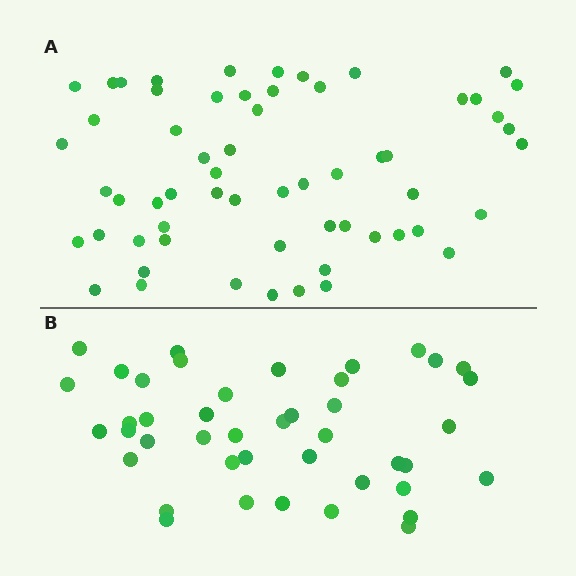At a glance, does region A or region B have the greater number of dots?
Region A (the top region) has more dots.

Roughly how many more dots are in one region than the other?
Region A has approximately 15 more dots than region B.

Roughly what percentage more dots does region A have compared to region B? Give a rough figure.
About 40% more.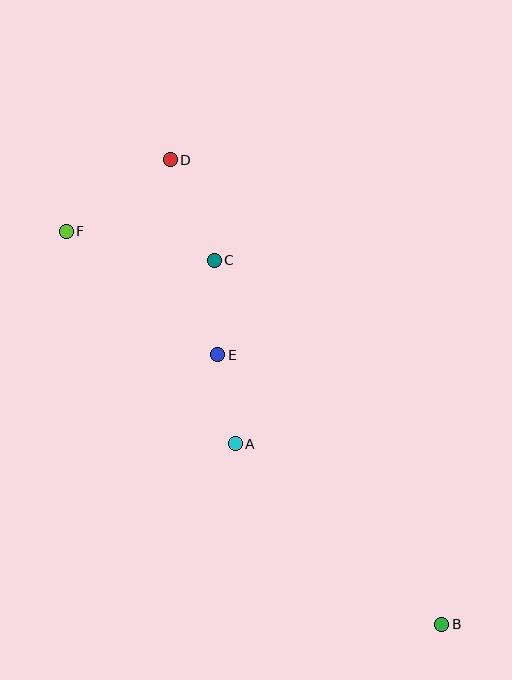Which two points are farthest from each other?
Points B and F are farthest from each other.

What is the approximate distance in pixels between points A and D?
The distance between A and D is approximately 291 pixels.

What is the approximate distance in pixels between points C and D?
The distance between C and D is approximately 110 pixels.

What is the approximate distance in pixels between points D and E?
The distance between D and E is approximately 201 pixels.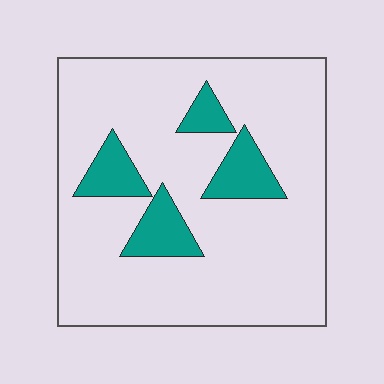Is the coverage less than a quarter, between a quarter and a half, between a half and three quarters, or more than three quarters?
Less than a quarter.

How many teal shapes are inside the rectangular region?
4.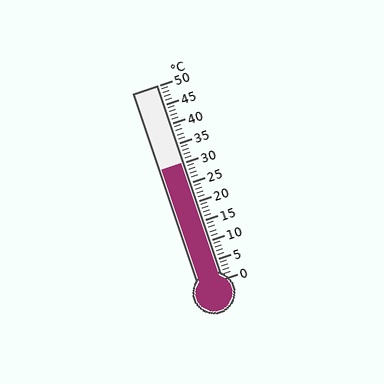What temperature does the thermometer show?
The thermometer shows approximately 30°C.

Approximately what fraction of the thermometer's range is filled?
The thermometer is filled to approximately 60% of its range.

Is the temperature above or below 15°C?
The temperature is above 15°C.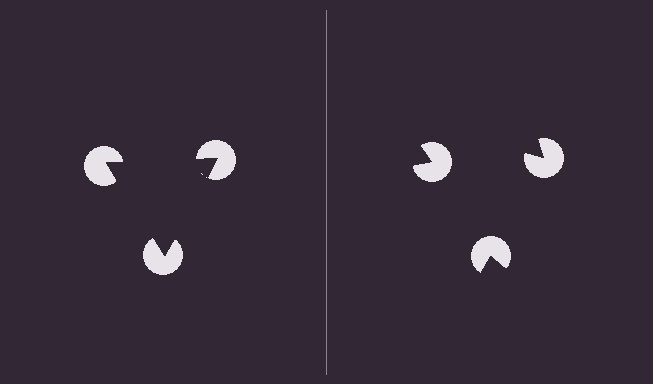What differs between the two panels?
The pac-man discs are positioned identically on both sides; only the wedge orientations differ. On the left they align to a triangle; on the right they are misaligned.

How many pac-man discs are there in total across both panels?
6 — 3 on each side.